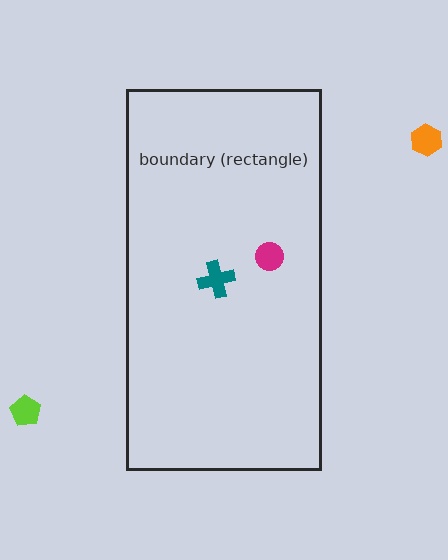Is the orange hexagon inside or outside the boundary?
Outside.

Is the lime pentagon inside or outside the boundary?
Outside.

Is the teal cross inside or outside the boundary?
Inside.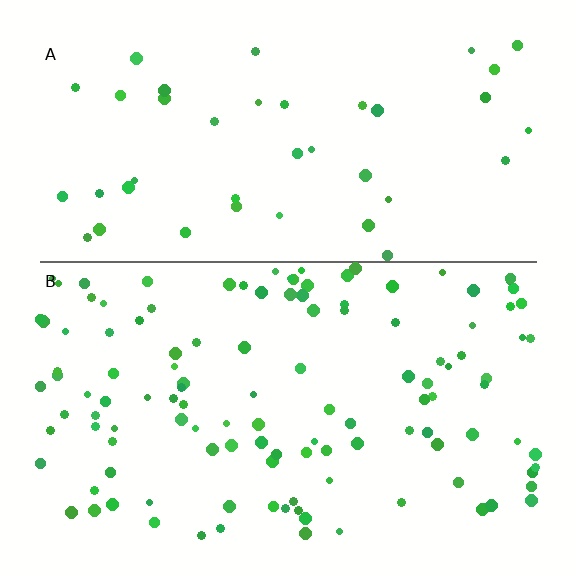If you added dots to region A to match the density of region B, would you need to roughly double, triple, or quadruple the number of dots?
Approximately triple.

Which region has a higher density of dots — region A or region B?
B (the bottom).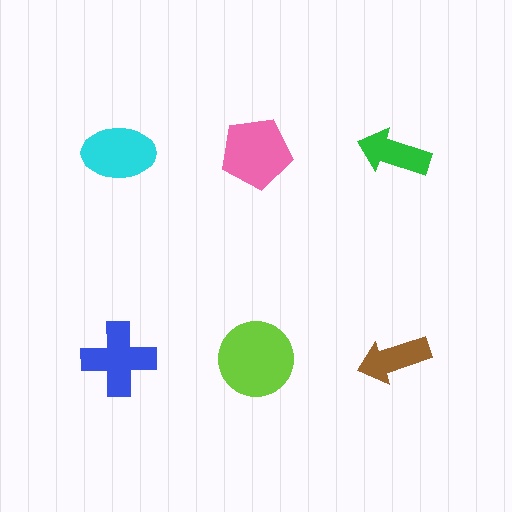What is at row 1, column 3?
A green arrow.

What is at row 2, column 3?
A brown arrow.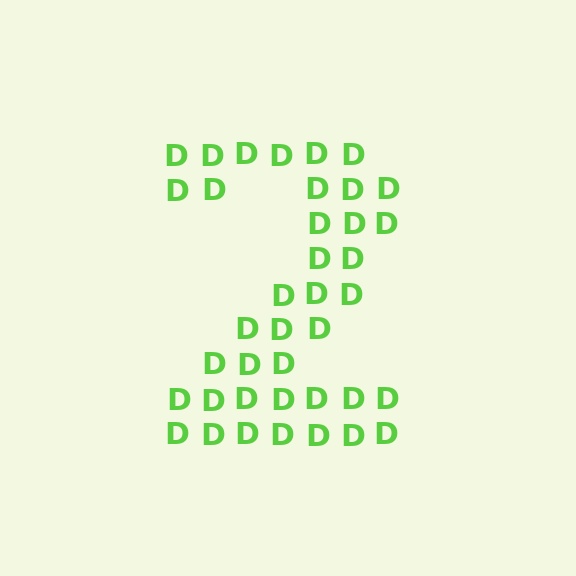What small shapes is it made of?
It is made of small letter D's.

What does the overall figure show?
The overall figure shows the digit 2.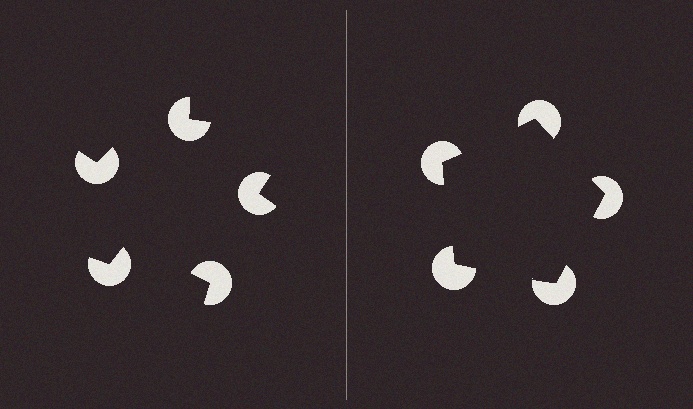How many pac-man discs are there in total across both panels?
10 — 5 on each side.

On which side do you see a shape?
An illusory pentagon appears on the right side. On the left side the wedge cuts are rotated, so no coherent shape forms.